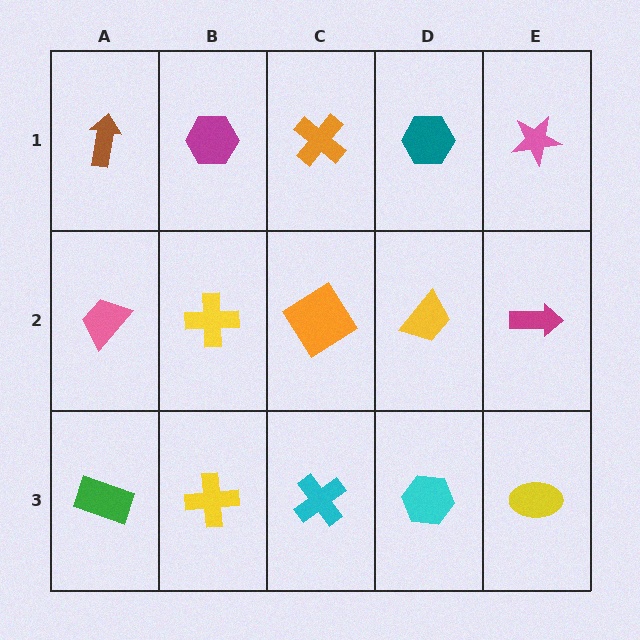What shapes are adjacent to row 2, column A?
A brown arrow (row 1, column A), a green rectangle (row 3, column A), a yellow cross (row 2, column B).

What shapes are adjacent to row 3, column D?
A yellow trapezoid (row 2, column D), a cyan cross (row 3, column C), a yellow ellipse (row 3, column E).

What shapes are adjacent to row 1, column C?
An orange diamond (row 2, column C), a magenta hexagon (row 1, column B), a teal hexagon (row 1, column D).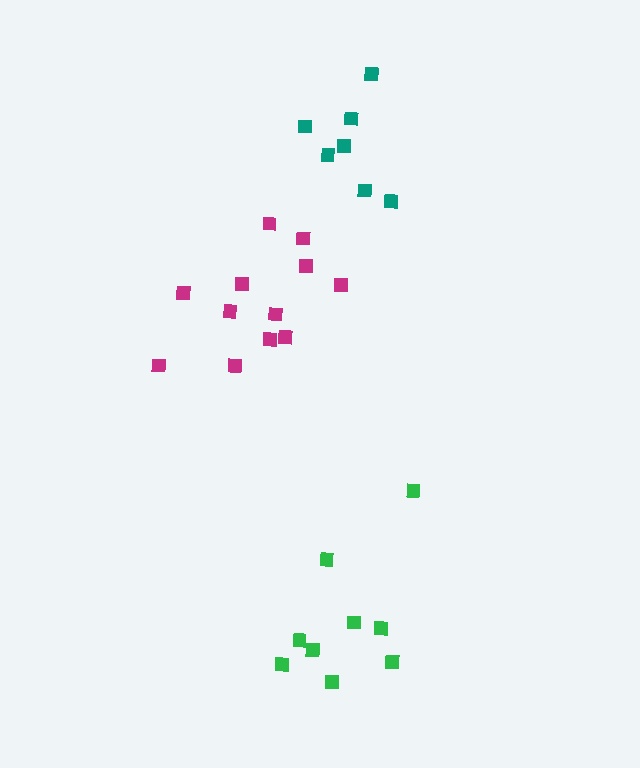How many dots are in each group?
Group 1: 9 dots, Group 2: 12 dots, Group 3: 7 dots (28 total).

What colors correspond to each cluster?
The clusters are colored: green, magenta, teal.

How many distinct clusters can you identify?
There are 3 distinct clusters.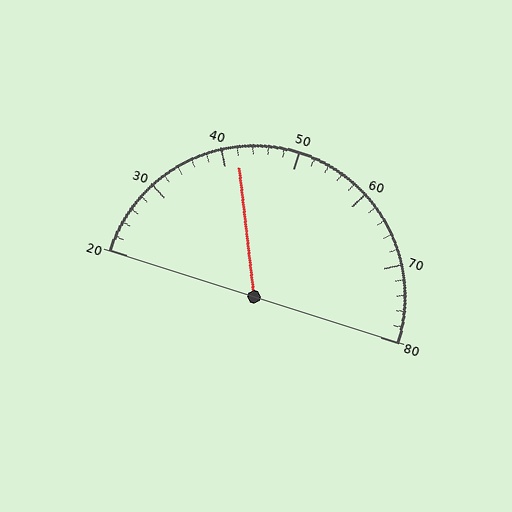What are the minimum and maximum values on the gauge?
The gauge ranges from 20 to 80.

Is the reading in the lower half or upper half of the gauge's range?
The reading is in the lower half of the range (20 to 80).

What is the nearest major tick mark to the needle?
The nearest major tick mark is 40.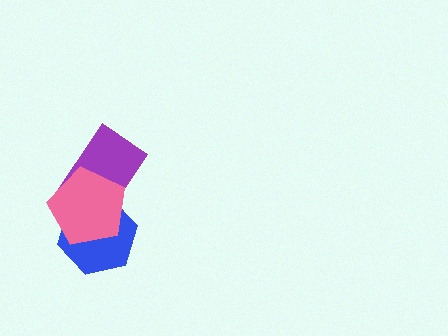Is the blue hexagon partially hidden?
Yes, it is partially covered by another shape.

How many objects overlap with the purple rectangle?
2 objects overlap with the purple rectangle.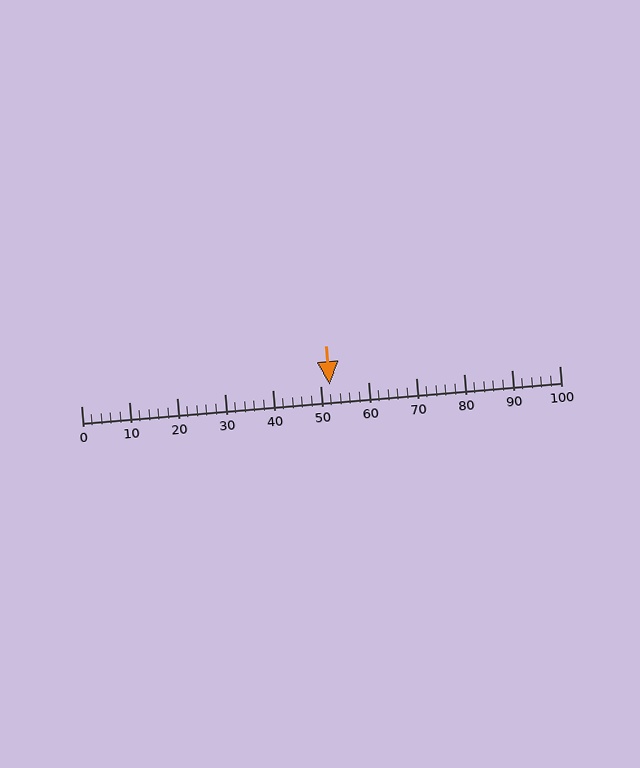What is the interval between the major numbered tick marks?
The major tick marks are spaced 10 units apart.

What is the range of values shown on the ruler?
The ruler shows values from 0 to 100.